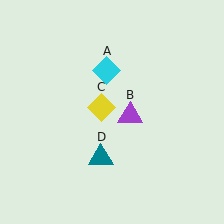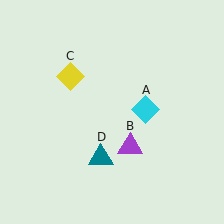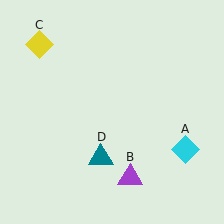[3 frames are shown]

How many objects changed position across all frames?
3 objects changed position: cyan diamond (object A), purple triangle (object B), yellow diamond (object C).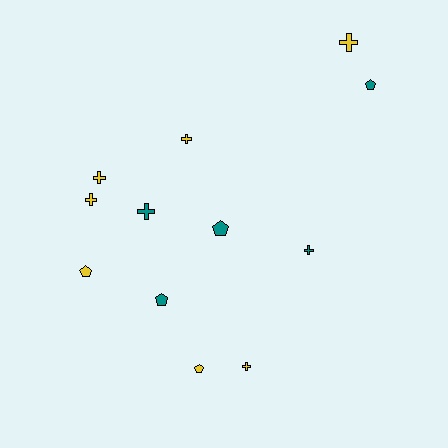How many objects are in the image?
There are 12 objects.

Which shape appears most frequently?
Cross, with 7 objects.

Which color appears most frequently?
Yellow, with 7 objects.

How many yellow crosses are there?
There are 5 yellow crosses.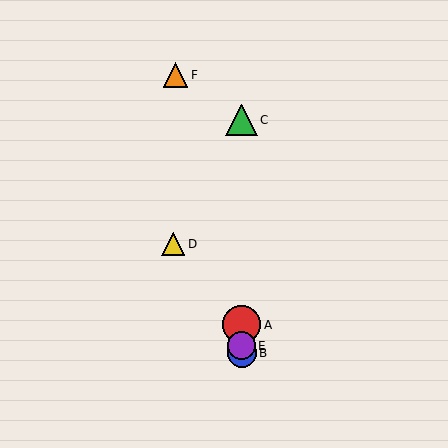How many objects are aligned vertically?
4 objects (A, B, C, E) are aligned vertically.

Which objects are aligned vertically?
Objects A, B, C, E are aligned vertically.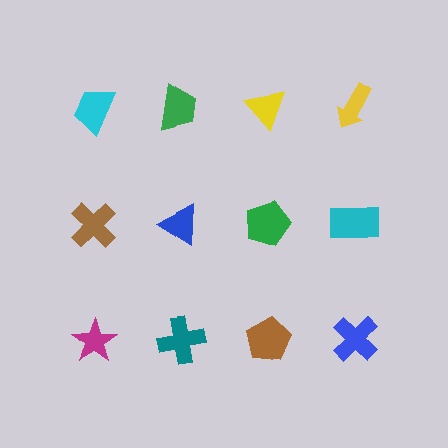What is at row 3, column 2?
A teal cross.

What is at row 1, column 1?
A cyan trapezoid.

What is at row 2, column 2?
A blue triangle.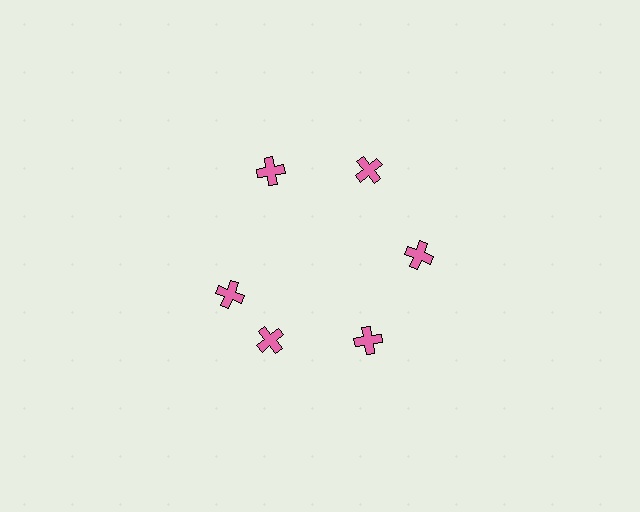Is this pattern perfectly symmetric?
No. The 6 pink crosses are arranged in a ring, but one element near the 9 o'clock position is rotated out of alignment along the ring, breaking the 6-fold rotational symmetry.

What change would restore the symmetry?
The symmetry would be restored by rotating it back into even spacing with its neighbors so that all 6 crosses sit at equal angles and equal distance from the center.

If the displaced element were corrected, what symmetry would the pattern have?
It would have 6-fold rotational symmetry — the pattern would map onto itself every 60 degrees.